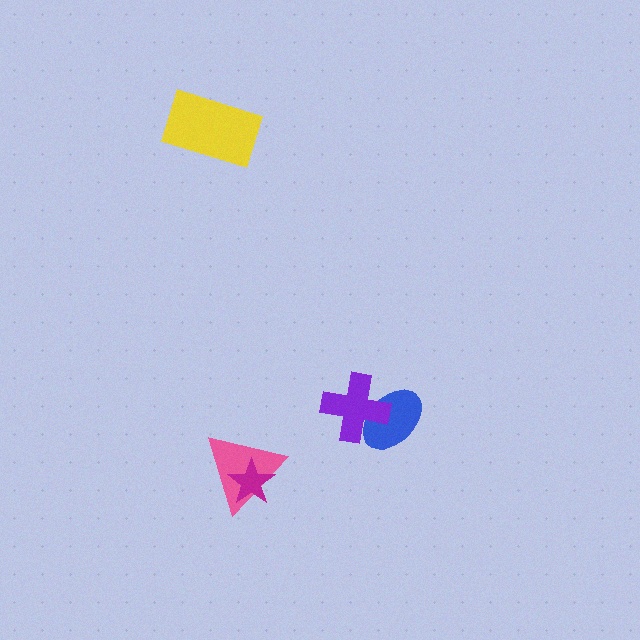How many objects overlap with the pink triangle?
1 object overlaps with the pink triangle.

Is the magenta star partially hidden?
No, no other shape covers it.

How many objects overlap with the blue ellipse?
1 object overlaps with the blue ellipse.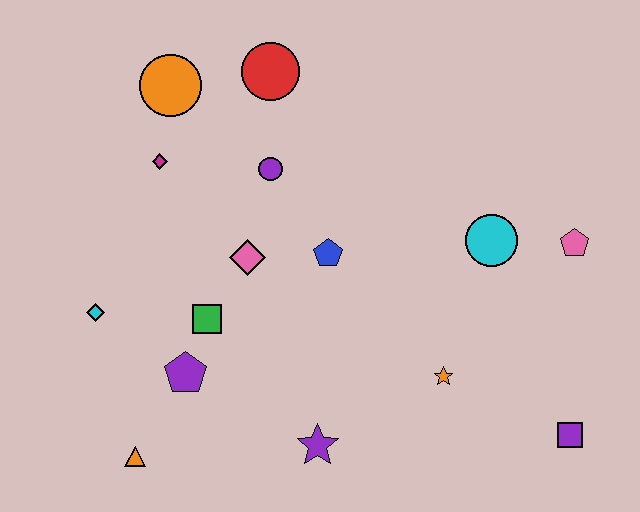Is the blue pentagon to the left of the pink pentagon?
Yes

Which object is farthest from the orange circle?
The purple square is farthest from the orange circle.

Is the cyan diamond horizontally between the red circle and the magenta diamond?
No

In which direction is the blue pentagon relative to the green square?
The blue pentagon is to the right of the green square.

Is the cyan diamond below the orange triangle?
No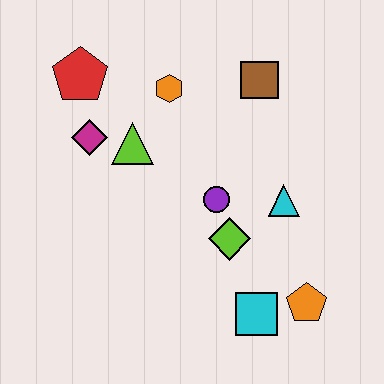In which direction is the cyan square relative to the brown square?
The cyan square is below the brown square.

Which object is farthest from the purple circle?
The red pentagon is farthest from the purple circle.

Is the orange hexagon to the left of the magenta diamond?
No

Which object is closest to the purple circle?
The lime diamond is closest to the purple circle.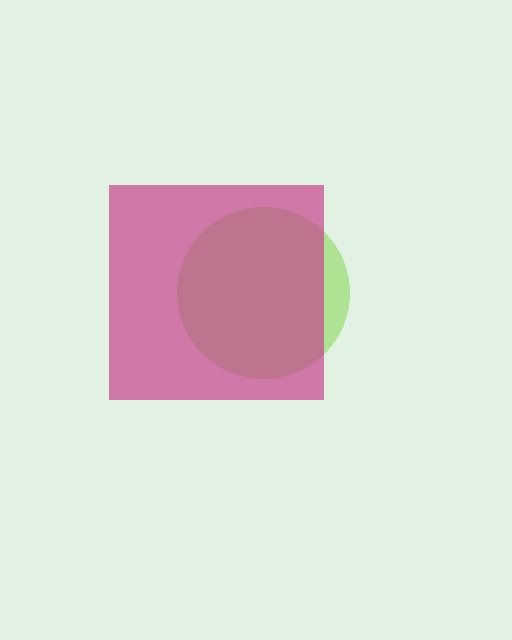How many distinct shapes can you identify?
There are 2 distinct shapes: a lime circle, a magenta square.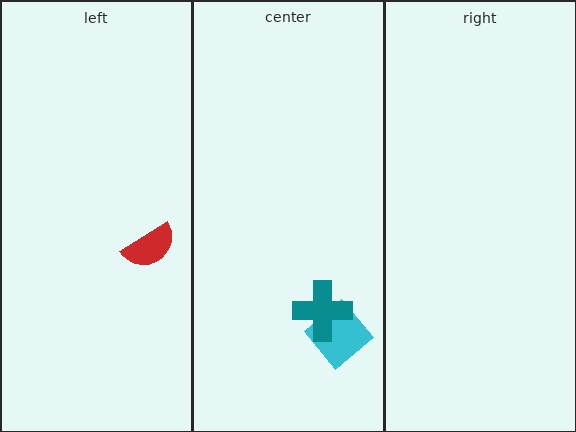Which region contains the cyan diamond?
The center region.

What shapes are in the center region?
The cyan diamond, the teal cross.